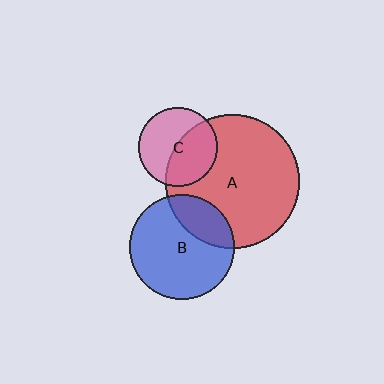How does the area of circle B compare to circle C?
Approximately 1.8 times.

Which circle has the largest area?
Circle A (red).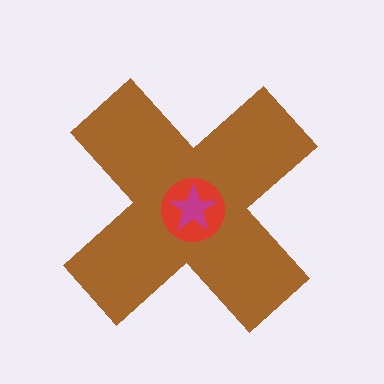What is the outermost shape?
The brown cross.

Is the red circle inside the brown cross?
Yes.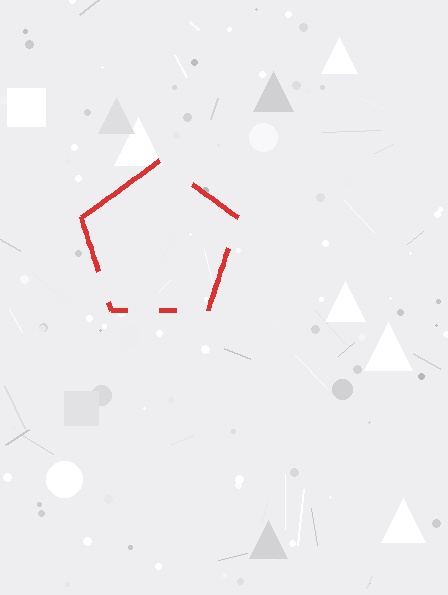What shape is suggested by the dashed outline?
The dashed outline suggests a pentagon.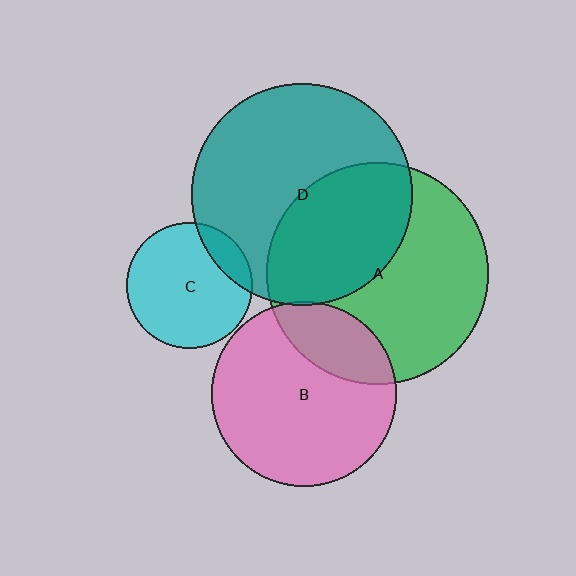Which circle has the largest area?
Circle A (green).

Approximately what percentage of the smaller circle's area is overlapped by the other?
Approximately 40%.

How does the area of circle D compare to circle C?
Approximately 3.1 times.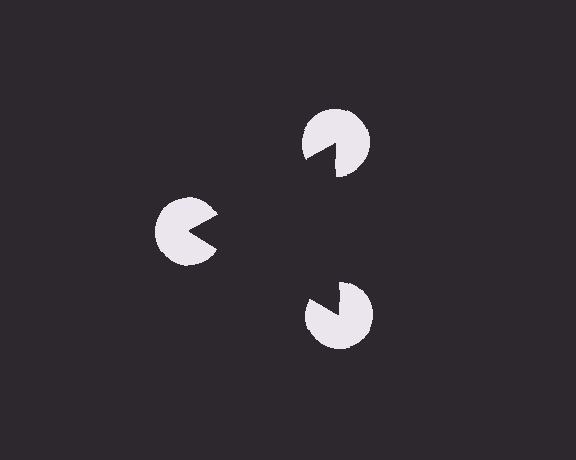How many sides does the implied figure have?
3 sides.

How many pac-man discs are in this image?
There are 3 — one at each vertex of the illusory triangle.